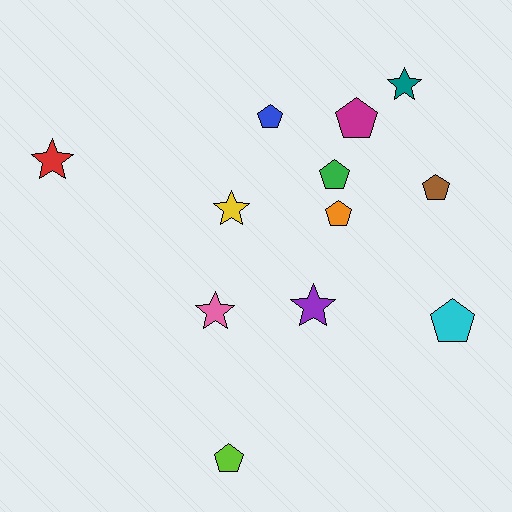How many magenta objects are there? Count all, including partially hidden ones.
There is 1 magenta object.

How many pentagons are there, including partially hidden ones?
There are 7 pentagons.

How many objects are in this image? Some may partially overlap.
There are 12 objects.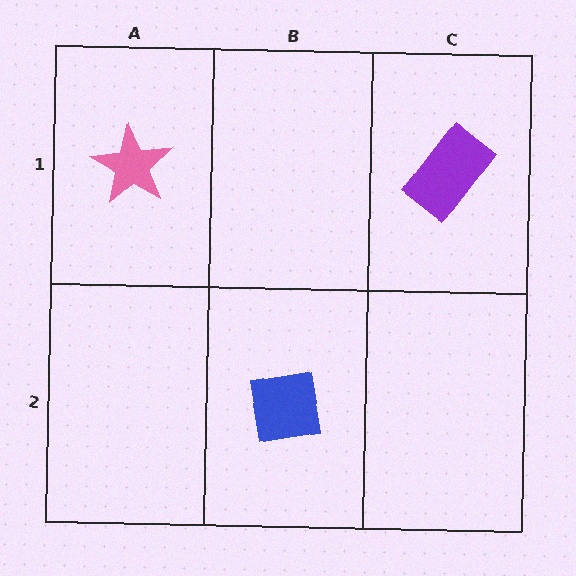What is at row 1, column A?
A pink star.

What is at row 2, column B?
A blue square.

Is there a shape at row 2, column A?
No, that cell is empty.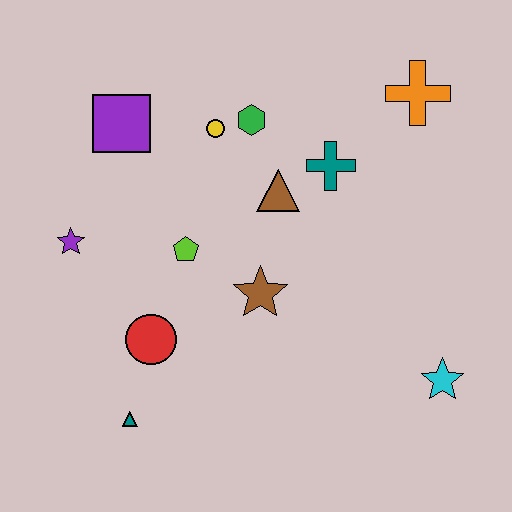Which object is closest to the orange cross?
The teal cross is closest to the orange cross.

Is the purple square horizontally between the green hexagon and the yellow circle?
No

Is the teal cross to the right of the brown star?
Yes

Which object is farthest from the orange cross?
The teal triangle is farthest from the orange cross.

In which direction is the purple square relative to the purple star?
The purple square is above the purple star.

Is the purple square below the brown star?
No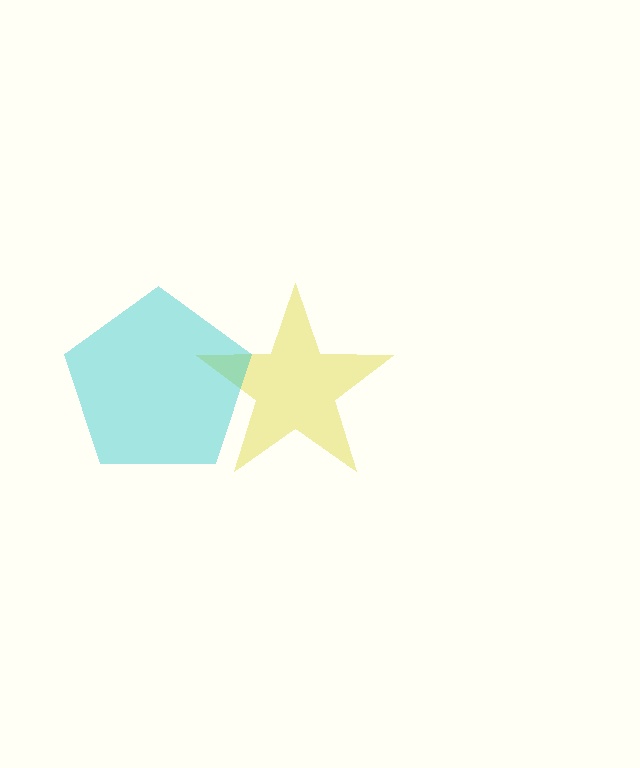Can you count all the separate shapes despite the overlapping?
Yes, there are 2 separate shapes.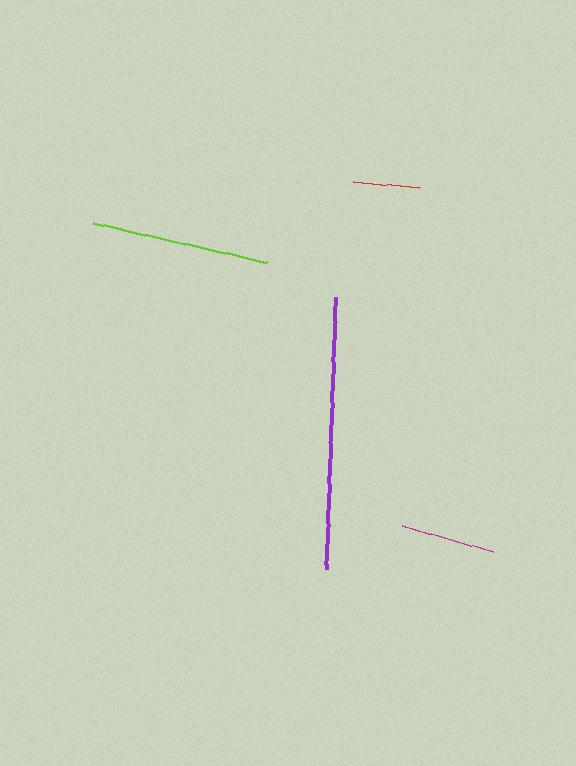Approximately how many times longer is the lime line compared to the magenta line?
The lime line is approximately 1.9 times the length of the magenta line.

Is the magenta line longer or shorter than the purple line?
The purple line is longer than the magenta line.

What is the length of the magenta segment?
The magenta segment is approximately 95 pixels long.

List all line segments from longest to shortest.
From longest to shortest: purple, lime, magenta, red.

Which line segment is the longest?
The purple line is the longest at approximately 272 pixels.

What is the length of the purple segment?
The purple segment is approximately 272 pixels long.